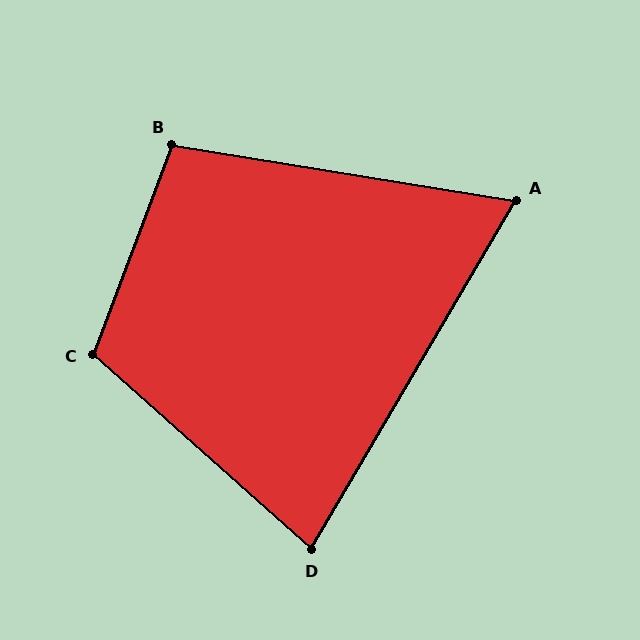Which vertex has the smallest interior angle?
A, at approximately 69 degrees.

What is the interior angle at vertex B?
Approximately 101 degrees (obtuse).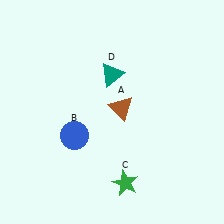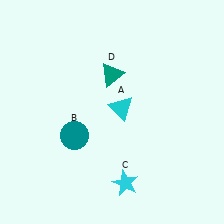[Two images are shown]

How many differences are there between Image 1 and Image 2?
There are 3 differences between the two images.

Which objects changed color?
A changed from brown to cyan. B changed from blue to teal. C changed from green to cyan.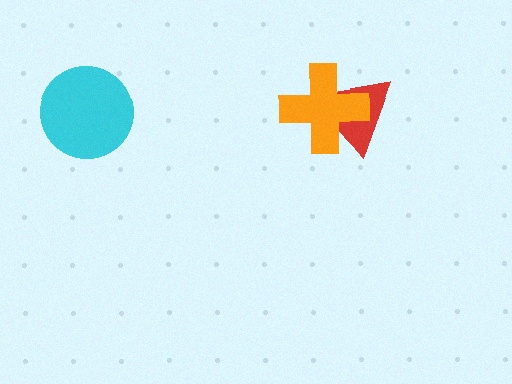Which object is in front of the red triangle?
The orange cross is in front of the red triangle.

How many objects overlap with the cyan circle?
0 objects overlap with the cyan circle.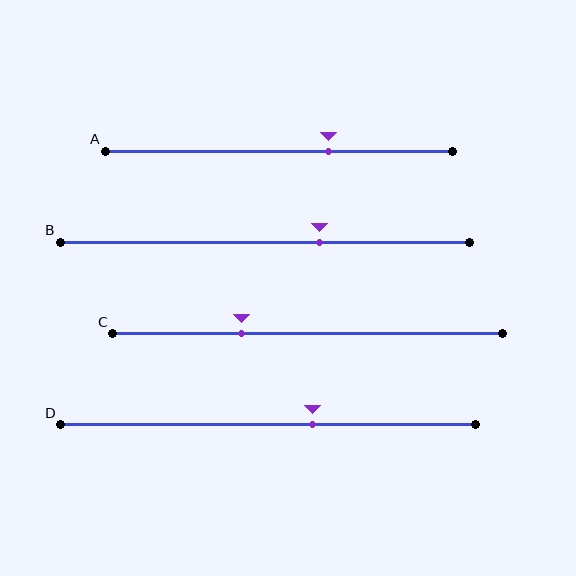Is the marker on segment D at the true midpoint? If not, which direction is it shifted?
No, the marker on segment D is shifted to the right by about 11% of the segment length.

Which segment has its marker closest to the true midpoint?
Segment D has its marker closest to the true midpoint.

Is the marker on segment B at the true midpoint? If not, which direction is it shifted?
No, the marker on segment B is shifted to the right by about 13% of the segment length.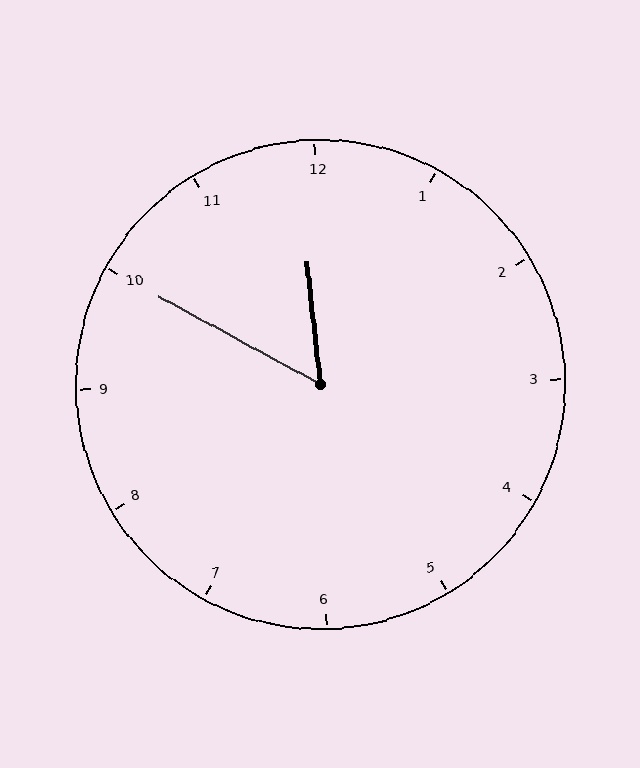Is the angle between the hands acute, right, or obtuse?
It is acute.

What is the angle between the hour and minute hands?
Approximately 55 degrees.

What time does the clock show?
11:50.